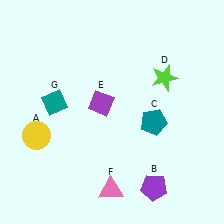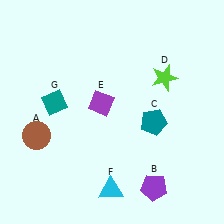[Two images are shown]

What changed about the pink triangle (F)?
In Image 1, F is pink. In Image 2, it changed to cyan.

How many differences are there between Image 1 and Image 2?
There are 2 differences between the two images.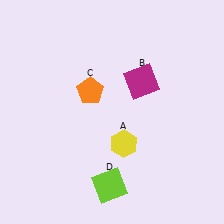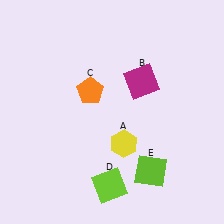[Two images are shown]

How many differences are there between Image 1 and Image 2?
There is 1 difference between the two images.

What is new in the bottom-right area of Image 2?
A lime square (E) was added in the bottom-right area of Image 2.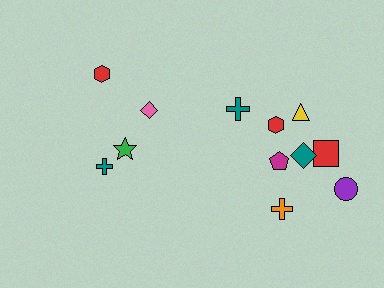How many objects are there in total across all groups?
There are 12 objects.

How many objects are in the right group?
There are 8 objects.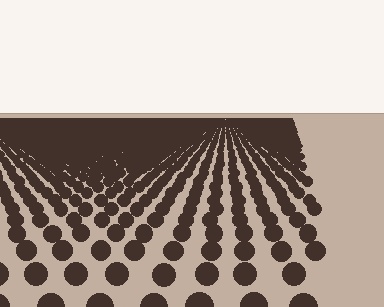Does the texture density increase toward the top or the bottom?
Density increases toward the top.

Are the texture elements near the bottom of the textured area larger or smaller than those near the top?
Larger. Near the bottom, elements are closer to the viewer and appear at a bigger on-screen size.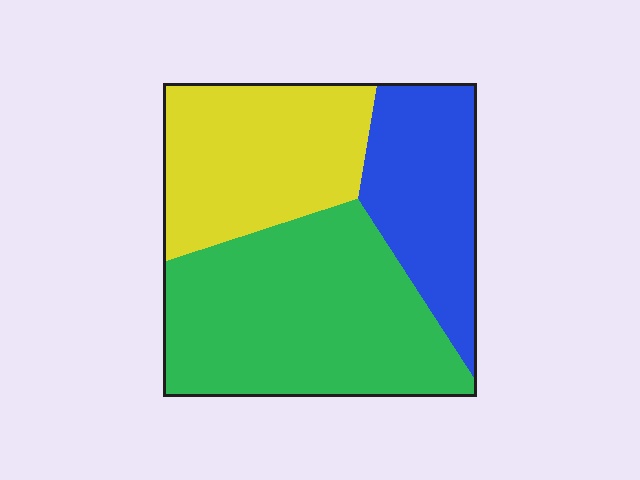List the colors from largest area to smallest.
From largest to smallest: green, yellow, blue.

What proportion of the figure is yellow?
Yellow takes up about one third (1/3) of the figure.